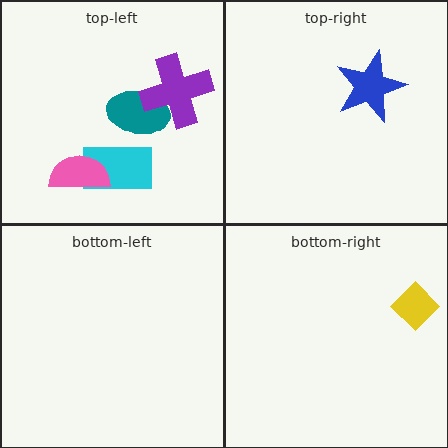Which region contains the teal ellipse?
The top-left region.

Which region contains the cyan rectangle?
The top-left region.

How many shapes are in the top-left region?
4.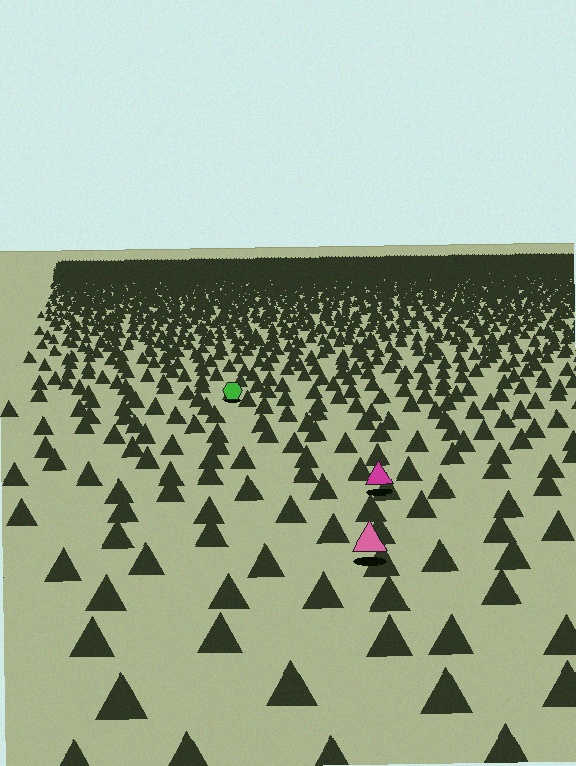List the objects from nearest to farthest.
From nearest to farthest: the pink triangle, the magenta triangle, the green hexagon.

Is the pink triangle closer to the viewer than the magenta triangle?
Yes. The pink triangle is closer — you can tell from the texture gradient: the ground texture is coarser near it.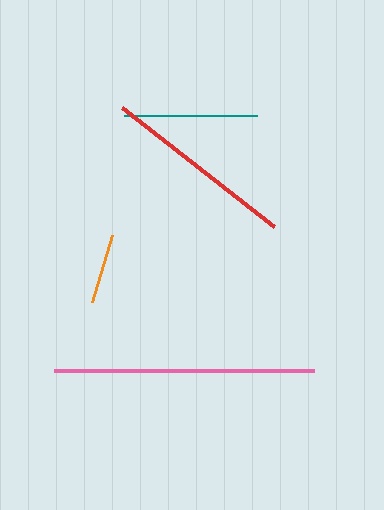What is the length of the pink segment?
The pink segment is approximately 260 pixels long.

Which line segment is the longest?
The pink line is the longest at approximately 260 pixels.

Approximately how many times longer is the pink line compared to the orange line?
The pink line is approximately 3.7 times the length of the orange line.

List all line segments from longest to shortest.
From longest to shortest: pink, red, teal, orange.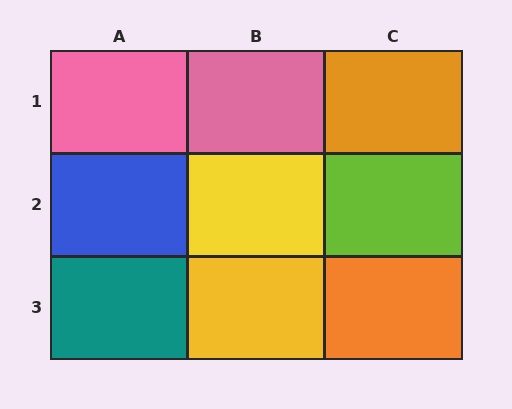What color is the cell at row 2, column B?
Yellow.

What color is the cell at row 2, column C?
Lime.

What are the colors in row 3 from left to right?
Teal, yellow, orange.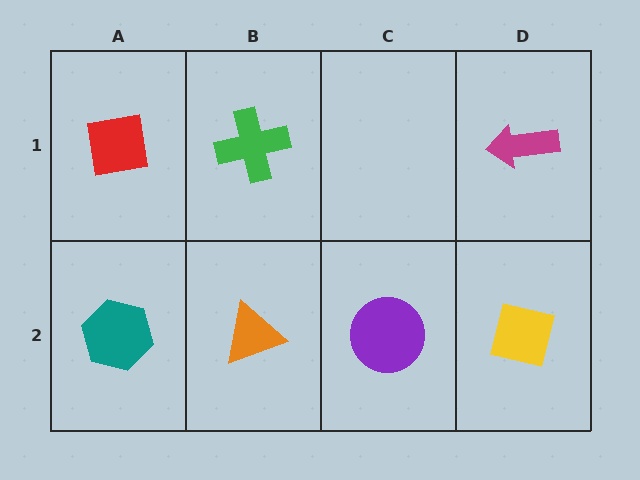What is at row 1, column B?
A green cross.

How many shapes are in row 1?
3 shapes.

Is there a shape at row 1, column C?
No, that cell is empty.